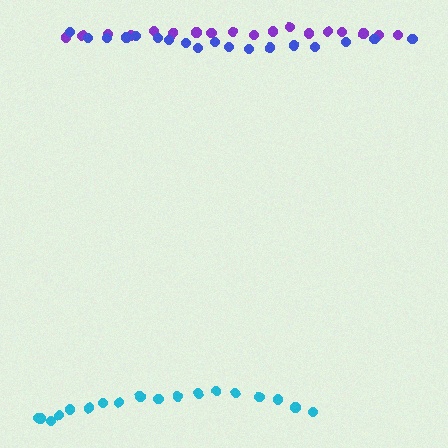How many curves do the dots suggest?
There are 3 distinct paths.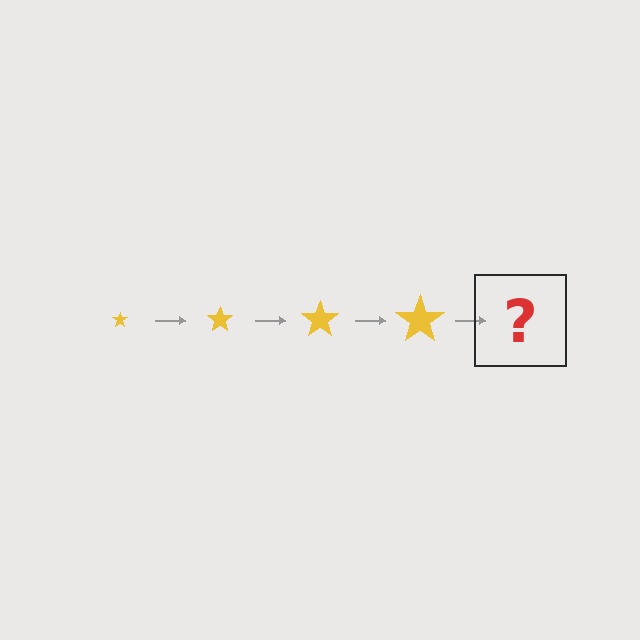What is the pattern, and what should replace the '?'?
The pattern is that the star gets progressively larger each step. The '?' should be a yellow star, larger than the previous one.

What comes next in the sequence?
The next element should be a yellow star, larger than the previous one.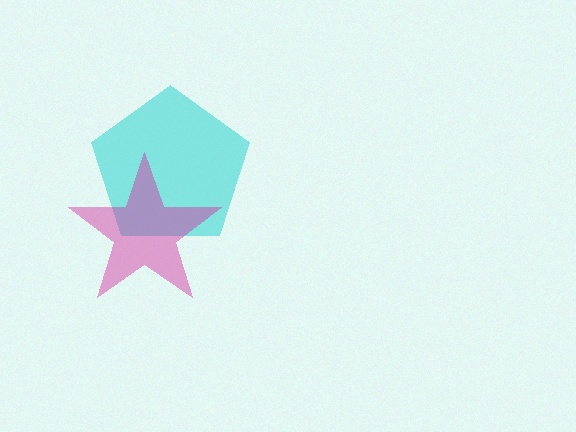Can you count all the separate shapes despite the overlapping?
Yes, there are 2 separate shapes.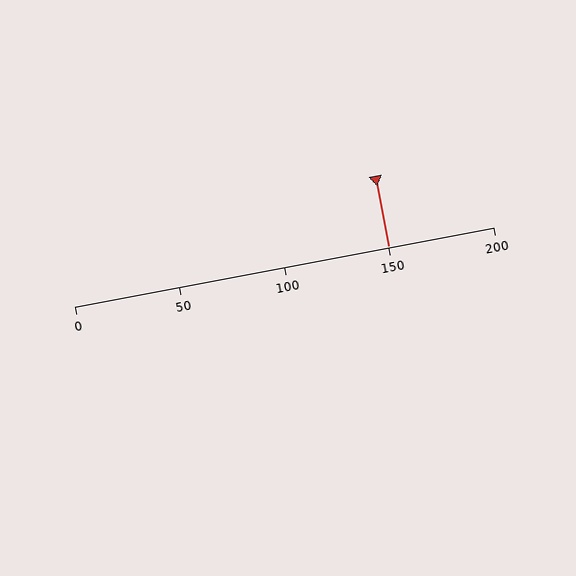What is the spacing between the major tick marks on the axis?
The major ticks are spaced 50 apart.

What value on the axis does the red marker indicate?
The marker indicates approximately 150.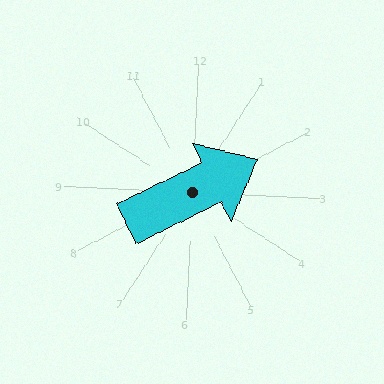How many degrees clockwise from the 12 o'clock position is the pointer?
Approximately 61 degrees.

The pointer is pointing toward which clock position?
Roughly 2 o'clock.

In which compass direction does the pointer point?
Northeast.